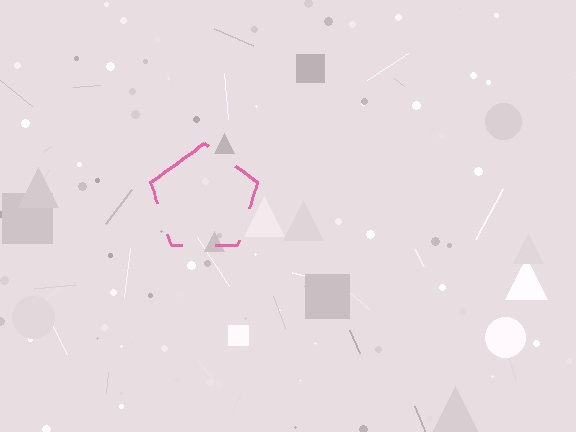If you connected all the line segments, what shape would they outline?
They would outline a pentagon.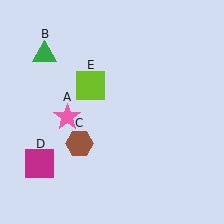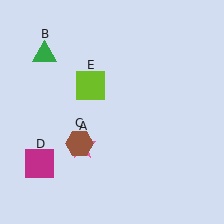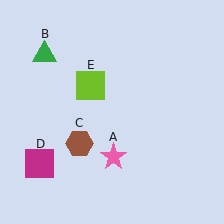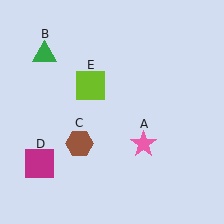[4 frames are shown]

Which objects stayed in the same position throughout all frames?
Green triangle (object B) and brown hexagon (object C) and magenta square (object D) and lime square (object E) remained stationary.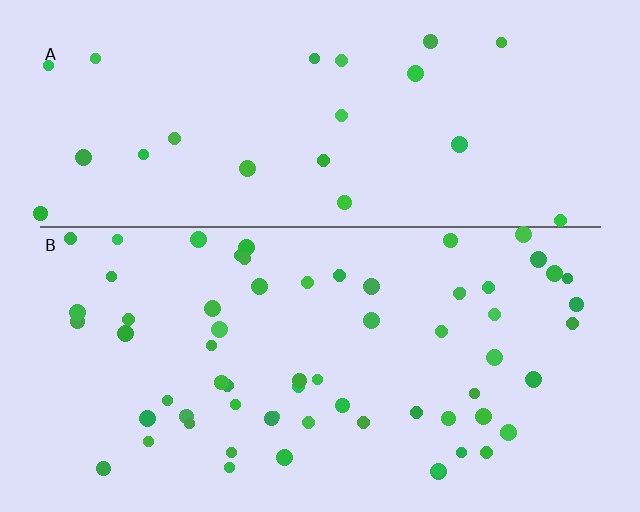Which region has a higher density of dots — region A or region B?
B (the bottom).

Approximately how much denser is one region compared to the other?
Approximately 2.8× — region B over region A.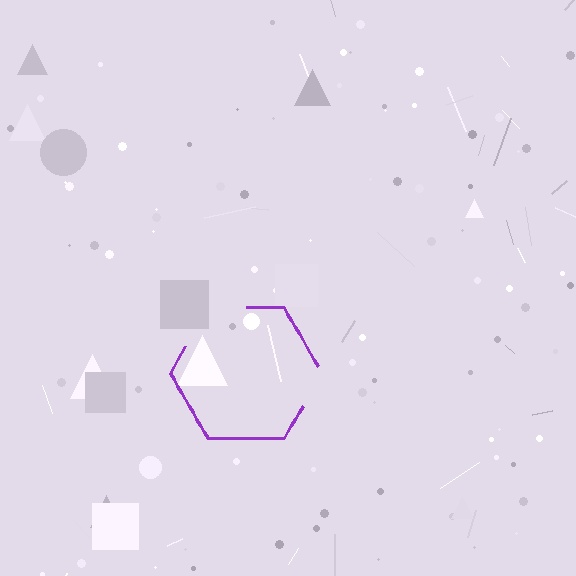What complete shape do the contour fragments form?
The contour fragments form a hexagon.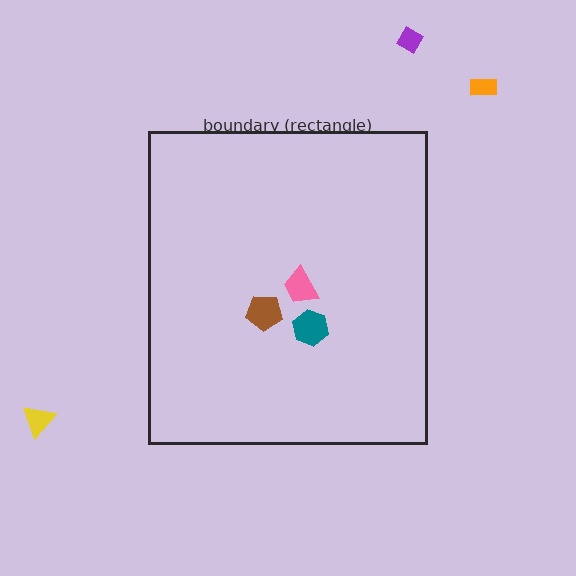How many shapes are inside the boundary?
3 inside, 3 outside.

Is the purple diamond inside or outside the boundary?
Outside.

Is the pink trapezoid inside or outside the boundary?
Inside.